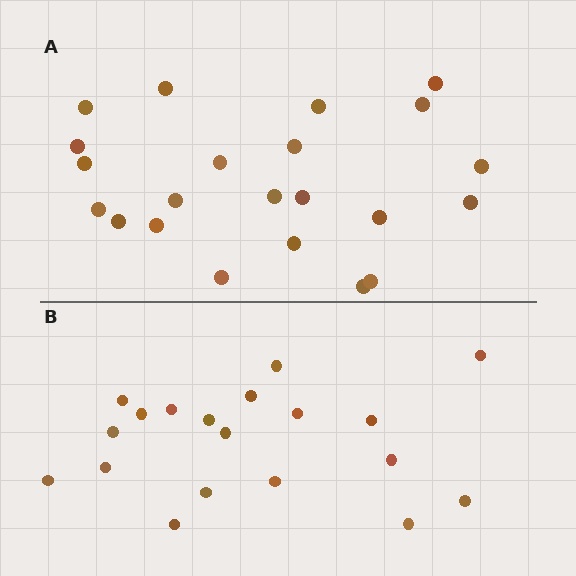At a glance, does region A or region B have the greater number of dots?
Region A (the top region) has more dots.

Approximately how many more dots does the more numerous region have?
Region A has just a few more — roughly 2 or 3 more dots than region B.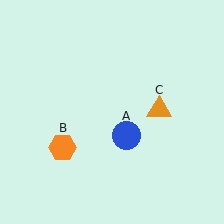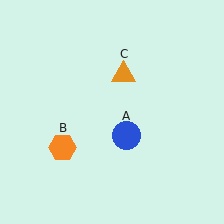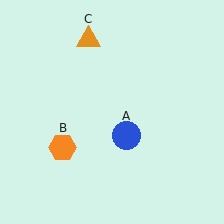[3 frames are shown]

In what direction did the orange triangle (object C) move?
The orange triangle (object C) moved up and to the left.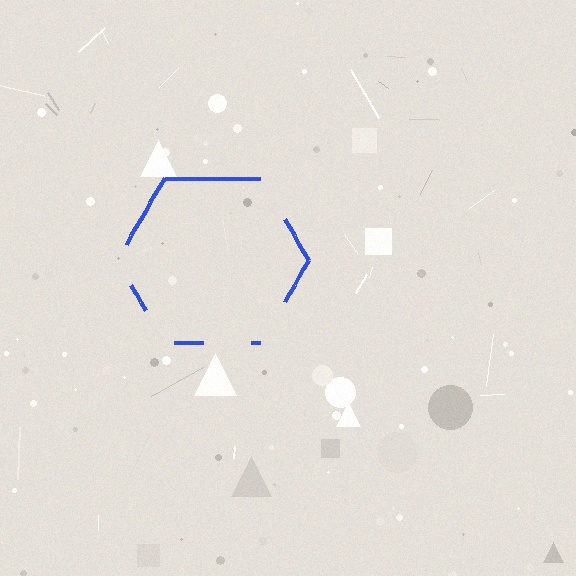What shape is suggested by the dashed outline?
The dashed outline suggests a hexagon.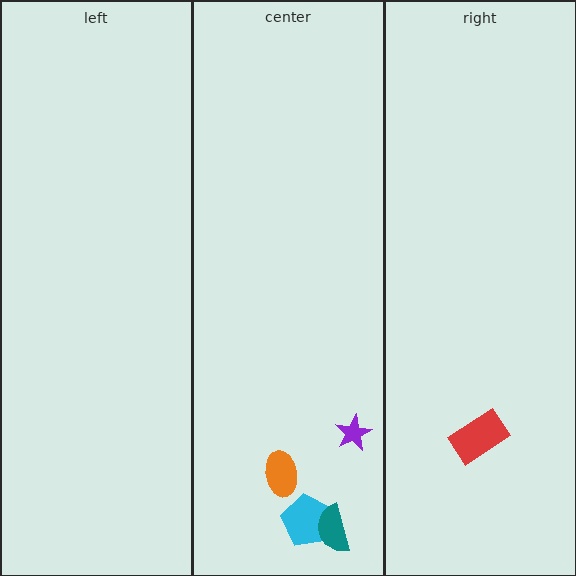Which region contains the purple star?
The center region.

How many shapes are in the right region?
1.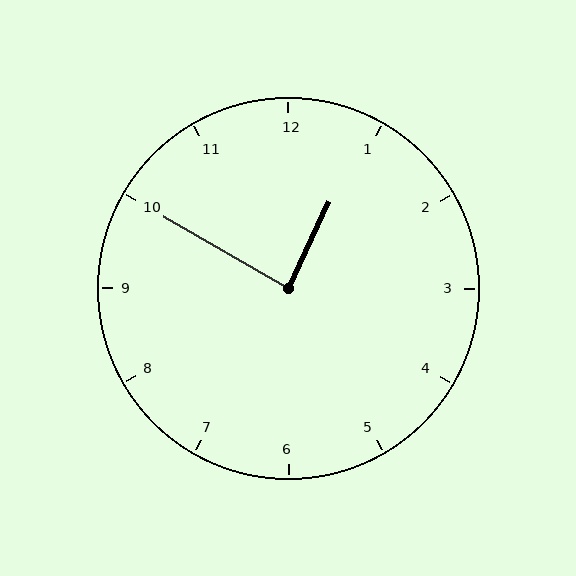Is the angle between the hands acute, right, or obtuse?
It is right.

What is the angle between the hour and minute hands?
Approximately 85 degrees.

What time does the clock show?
12:50.